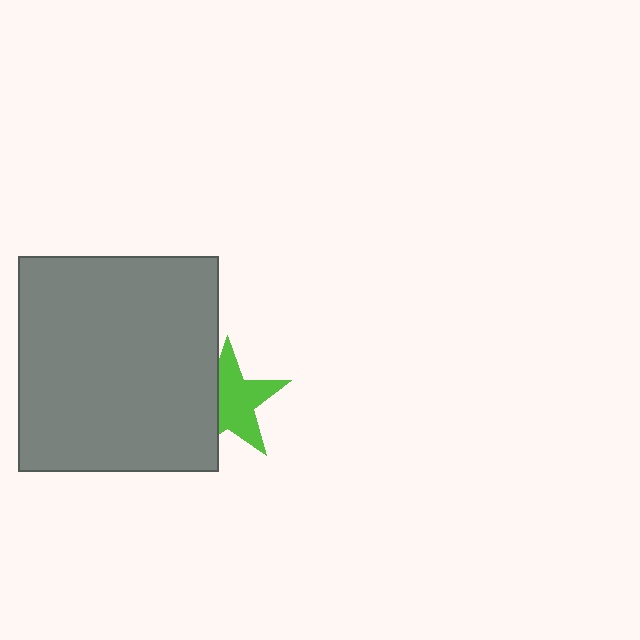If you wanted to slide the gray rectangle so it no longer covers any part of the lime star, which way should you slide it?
Slide it left — that is the most direct way to separate the two shapes.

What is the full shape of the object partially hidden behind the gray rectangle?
The partially hidden object is a lime star.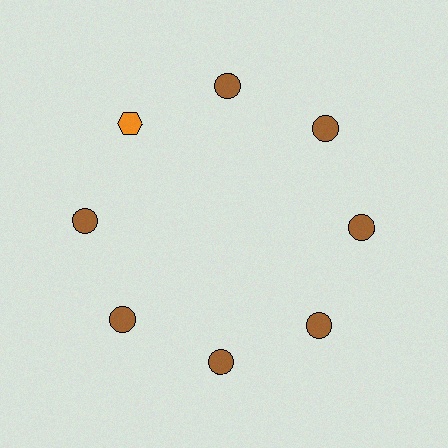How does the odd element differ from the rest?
It differs in both color (orange instead of brown) and shape (hexagon instead of circle).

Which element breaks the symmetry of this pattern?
The orange hexagon at roughly the 10 o'clock position breaks the symmetry. All other shapes are brown circles.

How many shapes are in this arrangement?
There are 8 shapes arranged in a ring pattern.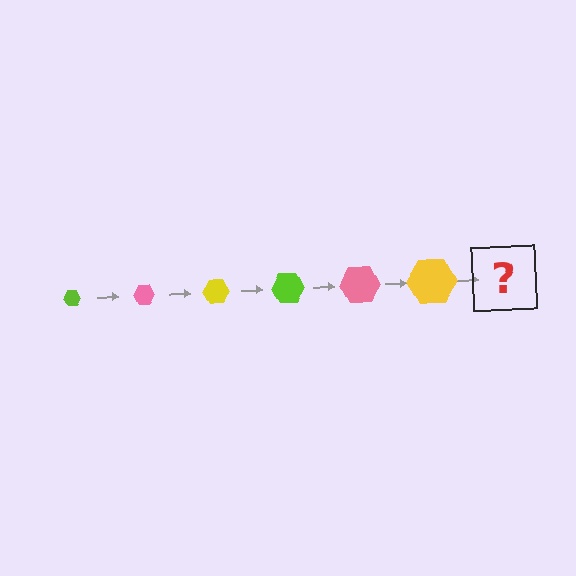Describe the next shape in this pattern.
It should be a lime hexagon, larger than the previous one.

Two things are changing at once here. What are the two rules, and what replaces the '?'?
The two rules are that the hexagon grows larger each step and the color cycles through lime, pink, and yellow. The '?' should be a lime hexagon, larger than the previous one.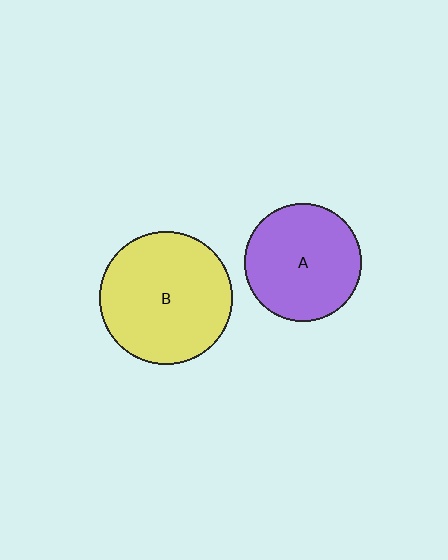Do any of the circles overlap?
No, none of the circles overlap.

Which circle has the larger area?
Circle B (yellow).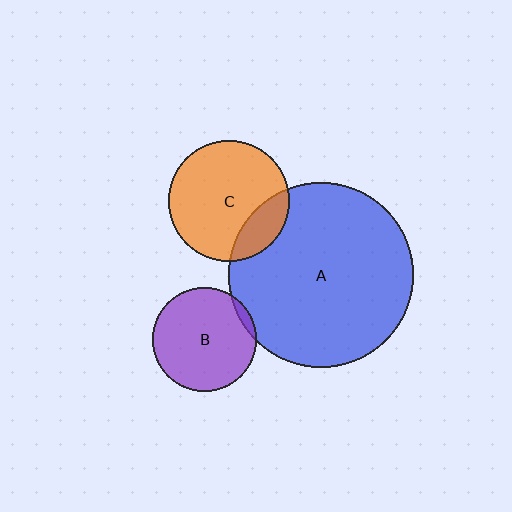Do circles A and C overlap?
Yes.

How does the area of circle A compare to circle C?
Approximately 2.4 times.